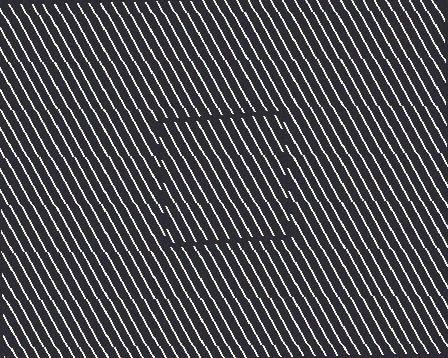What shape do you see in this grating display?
An illusory square. The interior of the shape contains the same grating, shifted by half a period — the contour is defined by the phase discontinuity where line-ends from the inner and outer gratings abut.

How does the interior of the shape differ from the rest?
The interior of the shape contains the same grating, shifted by half a period — the contour is defined by the phase discontinuity where line-ends from the inner and outer gratings abut.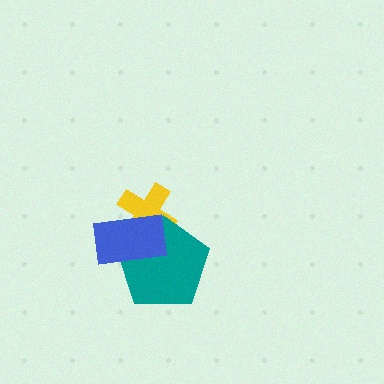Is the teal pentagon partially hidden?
Yes, it is partially covered by another shape.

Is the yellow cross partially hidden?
Yes, it is partially covered by another shape.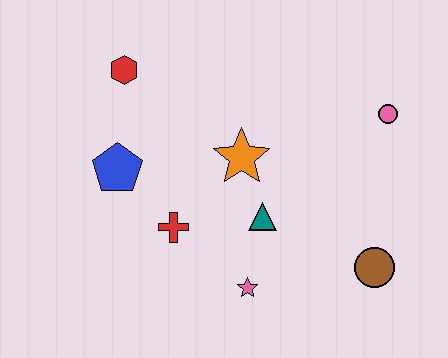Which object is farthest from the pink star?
The red hexagon is farthest from the pink star.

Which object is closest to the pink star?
The teal triangle is closest to the pink star.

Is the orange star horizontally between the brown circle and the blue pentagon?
Yes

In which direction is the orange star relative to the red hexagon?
The orange star is to the right of the red hexagon.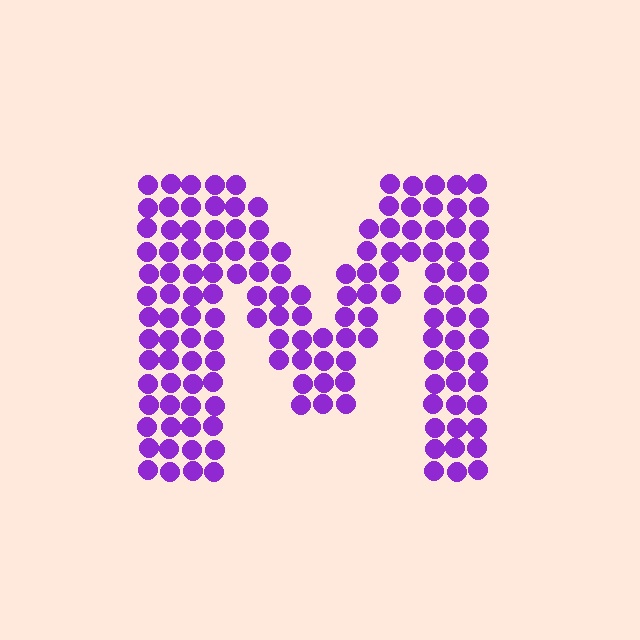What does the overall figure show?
The overall figure shows the letter M.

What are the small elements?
The small elements are circles.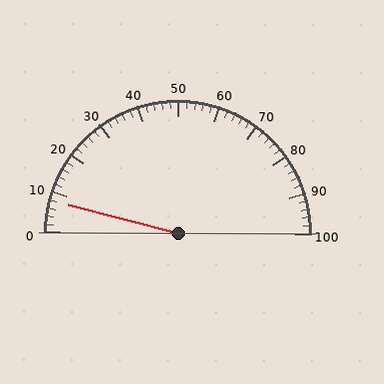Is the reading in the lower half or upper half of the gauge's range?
The reading is in the lower half of the range (0 to 100).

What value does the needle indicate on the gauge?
The needle indicates approximately 8.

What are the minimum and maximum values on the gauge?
The gauge ranges from 0 to 100.